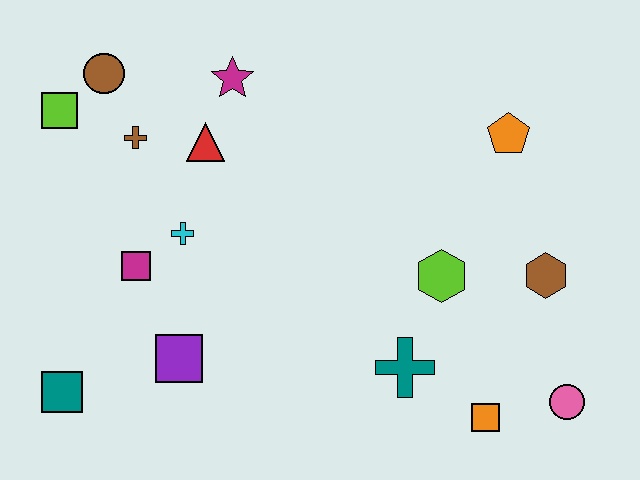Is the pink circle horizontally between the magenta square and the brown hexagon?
No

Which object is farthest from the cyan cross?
The pink circle is farthest from the cyan cross.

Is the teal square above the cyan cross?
No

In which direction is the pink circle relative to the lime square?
The pink circle is to the right of the lime square.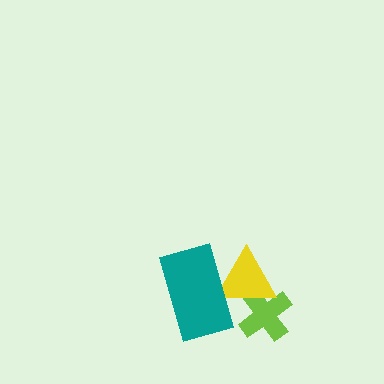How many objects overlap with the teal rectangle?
1 object overlaps with the teal rectangle.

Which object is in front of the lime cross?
The yellow triangle is in front of the lime cross.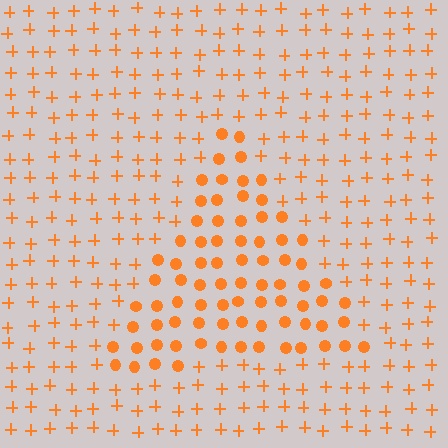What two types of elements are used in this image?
The image uses circles inside the triangle region and plus signs outside it.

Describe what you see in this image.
The image is filled with small orange elements arranged in a uniform grid. A triangle-shaped region contains circles, while the surrounding area contains plus signs. The boundary is defined purely by the change in element shape.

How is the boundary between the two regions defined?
The boundary is defined by a change in element shape: circles inside vs. plus signs outside. All elements share the same color and spacing.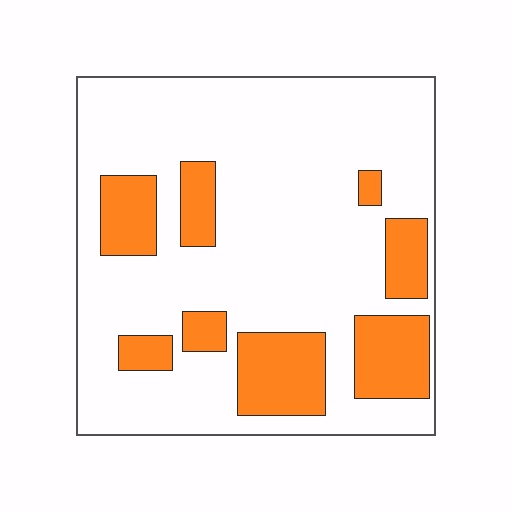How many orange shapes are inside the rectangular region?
8.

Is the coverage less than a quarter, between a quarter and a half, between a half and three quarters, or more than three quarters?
Less than a quarter.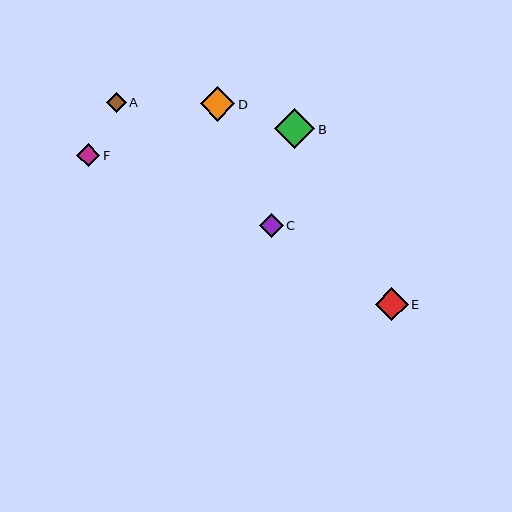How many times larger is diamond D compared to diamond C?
Diamond D is approximately 1.5 times the size of diamond C.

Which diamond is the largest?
Diamond B is the largest with a size of approximately 40 pixels.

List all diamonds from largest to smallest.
From largest to smallest: B, D, E, C, F, A.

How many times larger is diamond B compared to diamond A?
Diamond B is approximately 2.0 times the size of diamond A.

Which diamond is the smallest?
Diamond A is the smallest with a size of approximately 20 pixels.